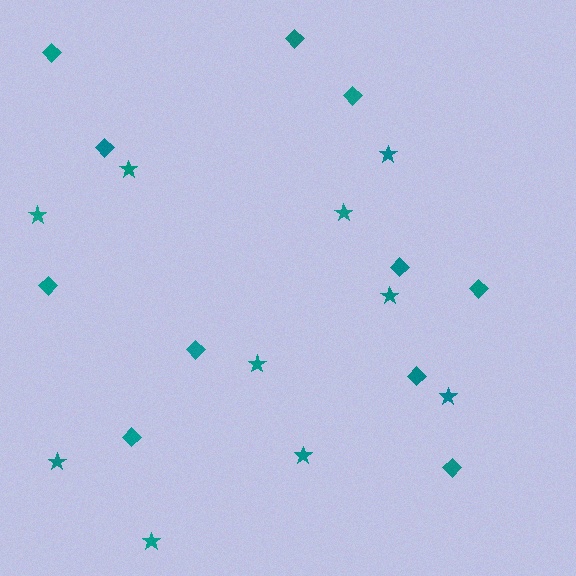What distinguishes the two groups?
There are 2 groups: one group of stars (10) and one group of diamonds (11).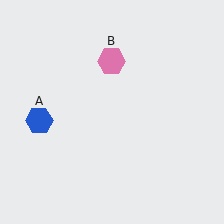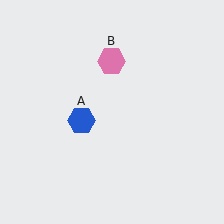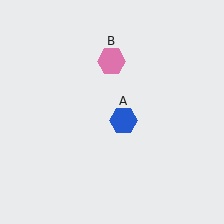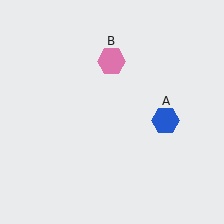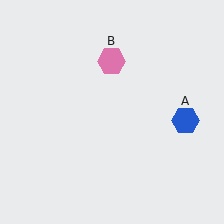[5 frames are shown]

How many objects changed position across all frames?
1 object changed position: blue hexagon (object A).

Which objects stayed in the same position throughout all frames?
Pink hexagon (object B) remained stationary.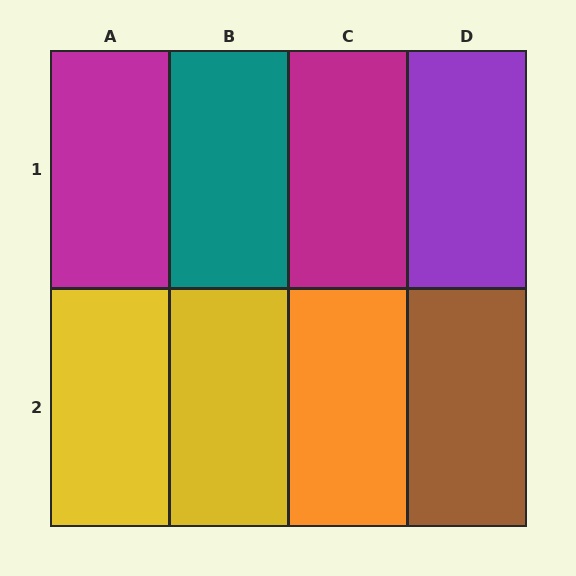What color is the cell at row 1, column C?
Magenta.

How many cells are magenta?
2 cells are magenta.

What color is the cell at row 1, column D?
Purple.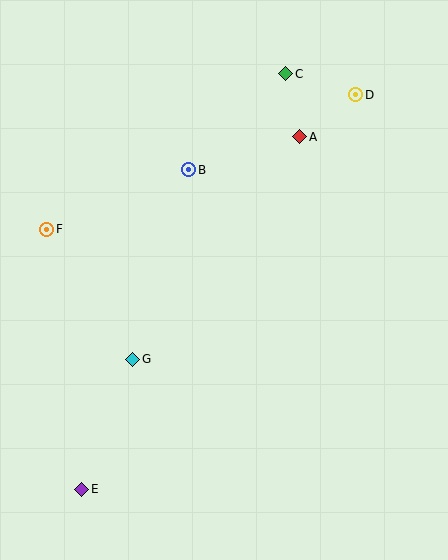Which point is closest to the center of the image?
Point B at (189, 170) is closest to the center.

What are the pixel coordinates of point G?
Point G is at (133, 359).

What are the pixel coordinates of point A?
Point A is at (300, 137).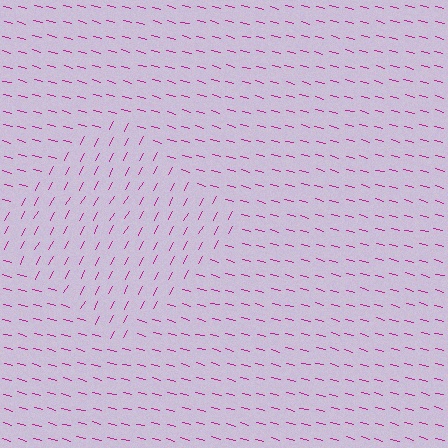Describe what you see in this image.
The image is filled with small magenta line segments. A diamond region in the image has lines oriented differently from the surrounding lines, creating a visible texture boundary.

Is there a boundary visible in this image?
Yes, there is a texture boundary formed by a change in line orientation.